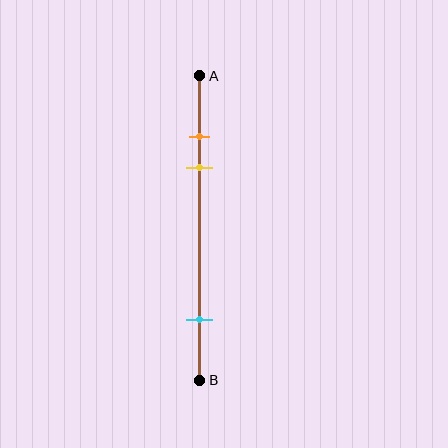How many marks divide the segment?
There are 3 marks dividing the segment.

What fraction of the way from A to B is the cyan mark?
The cyan mark is approximately 80% (0.8) of the way from A to B.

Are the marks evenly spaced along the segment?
No, the marks are not evenly spaced.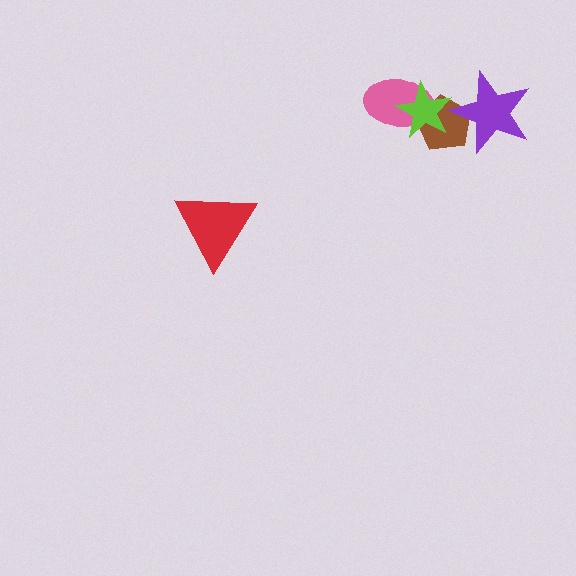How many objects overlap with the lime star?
2 objects overlap with the lime star.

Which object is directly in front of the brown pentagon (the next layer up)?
The lime star is directly in front of the brown pentagon.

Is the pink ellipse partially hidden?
Yes, it is partially covered by another shape.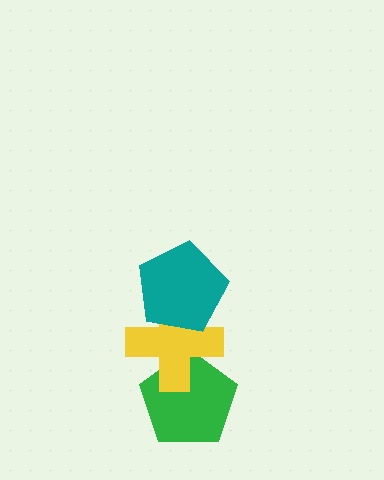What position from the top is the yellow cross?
The yellow cross is 2nd from the top.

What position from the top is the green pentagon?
The green pentagon is 3rd from the top.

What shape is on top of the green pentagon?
The yellow cross is on top of the green pentagon.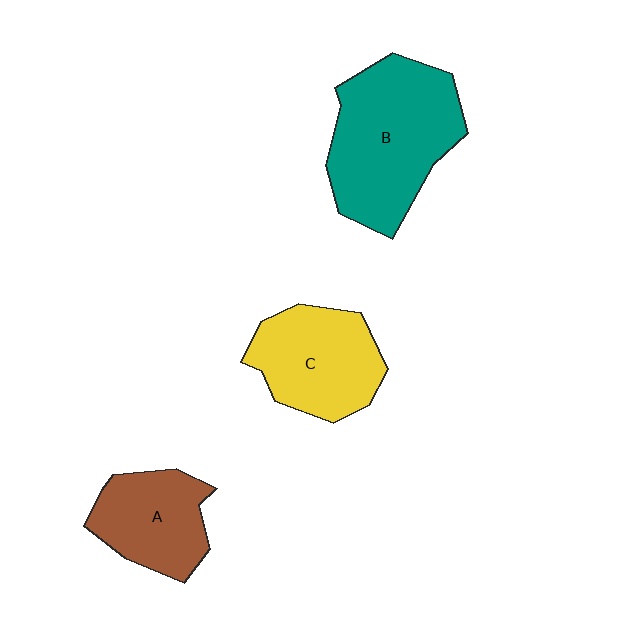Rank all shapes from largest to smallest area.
From largest to smallest: B (teal), C (yellow), A (brown).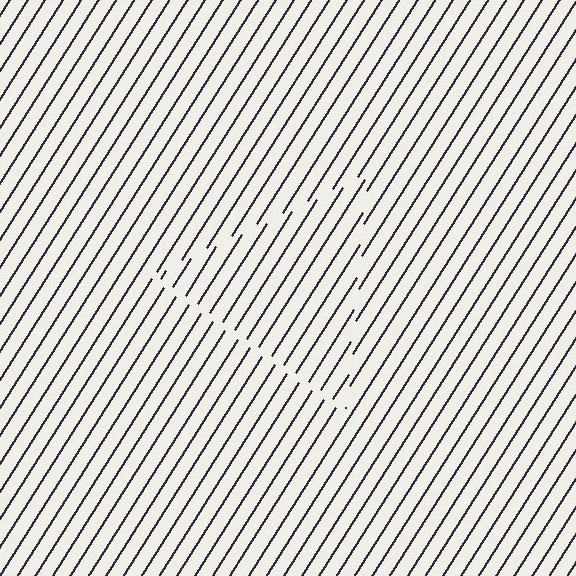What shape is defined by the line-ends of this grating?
An illusory triangle. The interior of the shape contains the same grating, shifted by half a period — the contour is defined by the phase discontinuity where line-ends from the inner and outer gratings abut.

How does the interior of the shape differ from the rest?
The interior of the shape contains the same grating, shifted by half a period — the contour is defined by the phase discontinuity where line-ends from the inner and outer gratings abut.